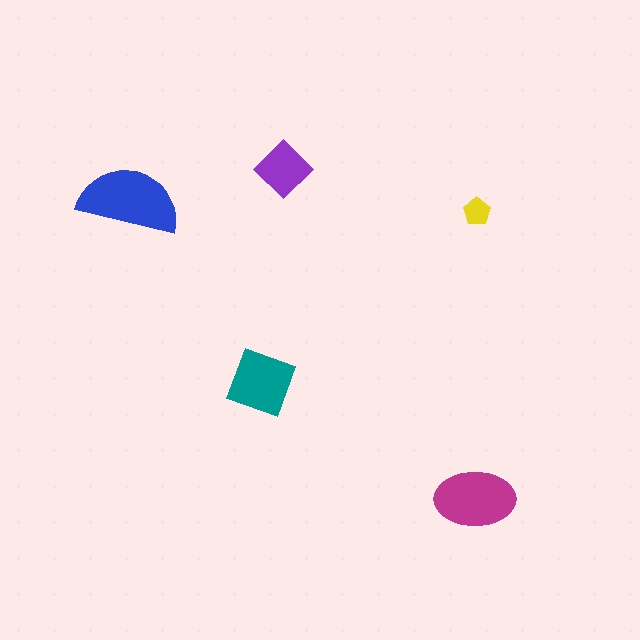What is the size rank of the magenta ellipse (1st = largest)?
2nd.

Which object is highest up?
The purple diamond is topmost.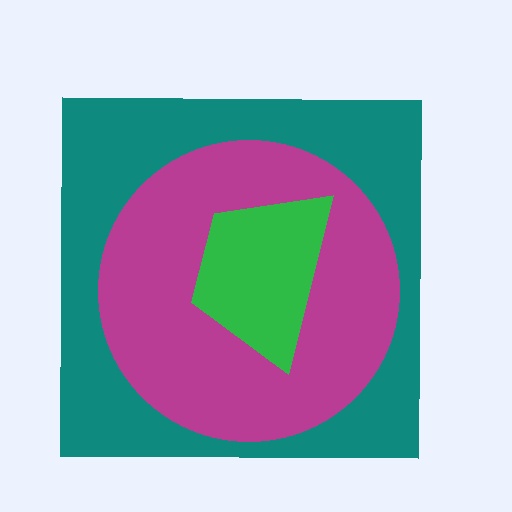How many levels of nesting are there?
3.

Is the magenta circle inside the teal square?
Yes.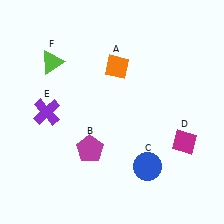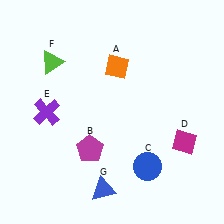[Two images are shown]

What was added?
A blue triangle (G) was added in Image 2.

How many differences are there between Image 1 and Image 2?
There is 1 difference between the two images.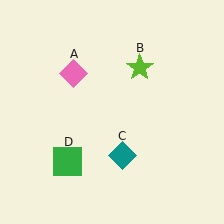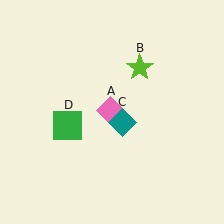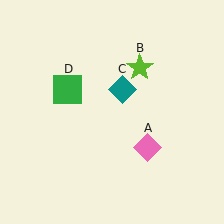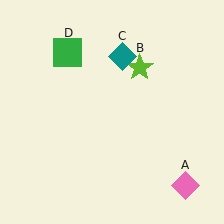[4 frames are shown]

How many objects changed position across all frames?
3 objects changed position: pink diamond (object A), teal diamond (object C), green square (object D).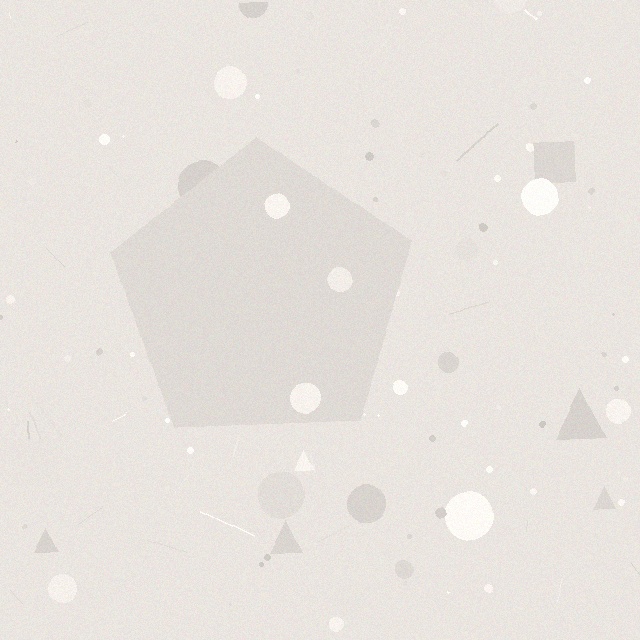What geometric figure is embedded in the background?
A pentagon is embedded in the background.